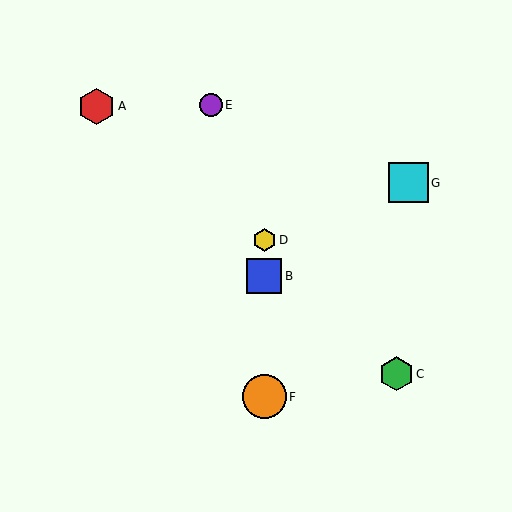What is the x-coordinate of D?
Object D is at x≈264.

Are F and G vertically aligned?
No, F is at x≈264 and G is at x≈408.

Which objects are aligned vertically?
Objects B, D, F are aligned vertically.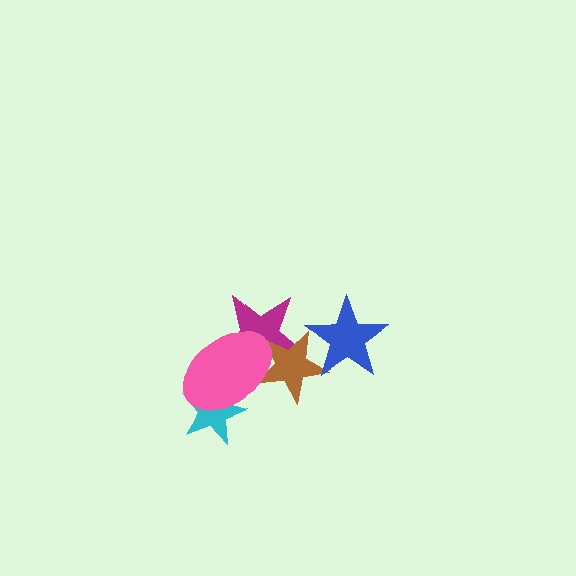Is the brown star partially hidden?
Yes, it is partially covered by another shape.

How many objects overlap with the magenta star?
2 objects overlap with the magenta star.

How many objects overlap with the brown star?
3 objects overlap with the brown star.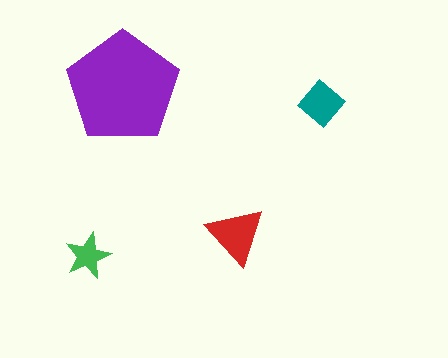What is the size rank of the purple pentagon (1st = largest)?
1st.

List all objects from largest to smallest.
The purple pentagon, the red triangle, the teal diamond, the green star.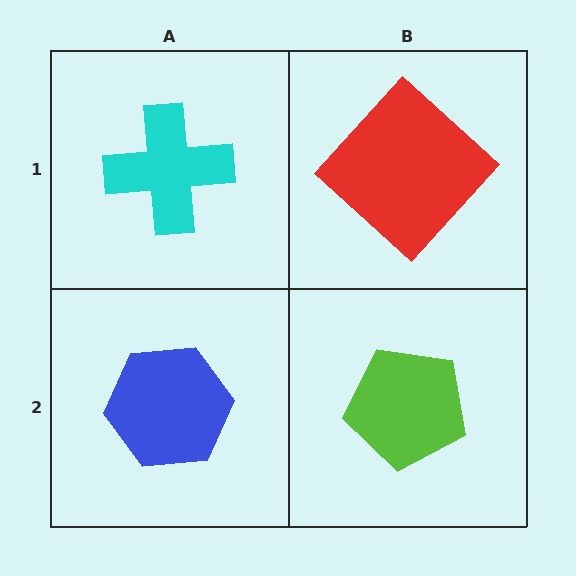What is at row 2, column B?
A lime pentagon.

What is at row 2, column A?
A blue hexagon.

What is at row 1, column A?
A cyan cross.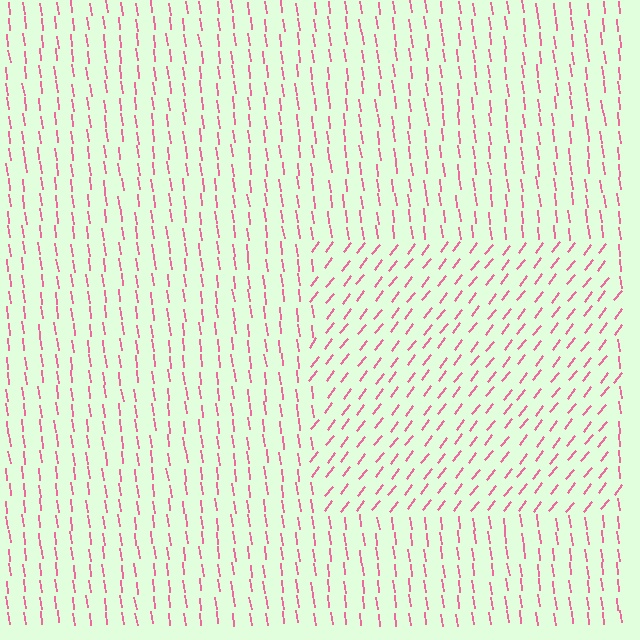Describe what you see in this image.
The image is filled with small pink line segments. A rectangle region in the image has lines oriented differently from the surrounding lines, creating a visible texture boundary.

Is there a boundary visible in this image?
Yes, there is a texture boundary formed by a change in line orientation.